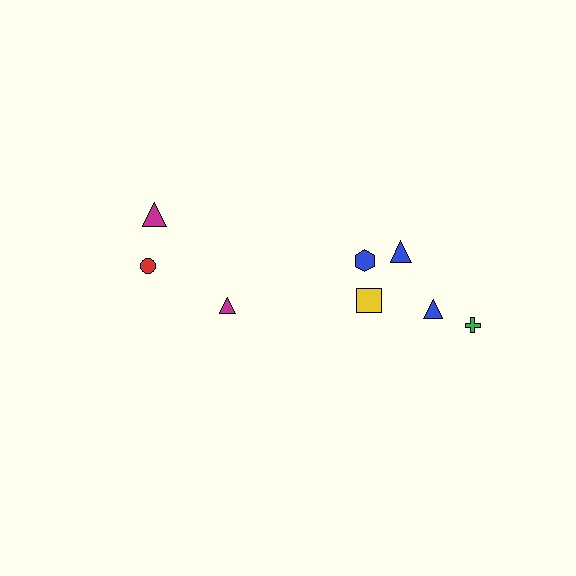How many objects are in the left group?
There are 3 objects.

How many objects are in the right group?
There are 5 objects.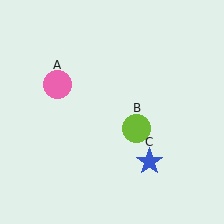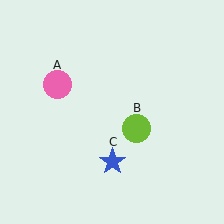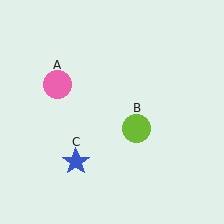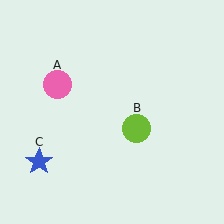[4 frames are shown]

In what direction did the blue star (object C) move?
The blue star (object C) moved left.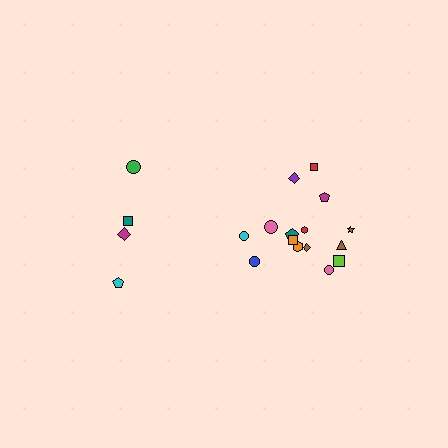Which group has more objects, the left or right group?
The right group.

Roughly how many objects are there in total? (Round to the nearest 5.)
Roughly 20 objects in total.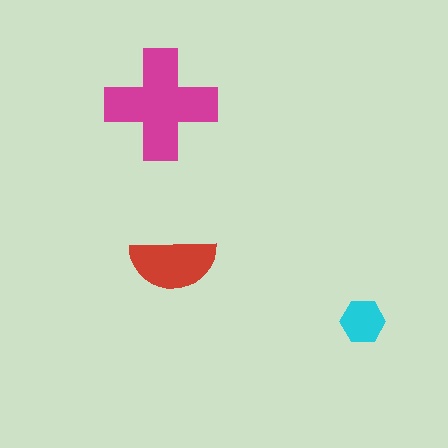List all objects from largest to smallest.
The magenta cross, the red semicircle, the cyan hexagon.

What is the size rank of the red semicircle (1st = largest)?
2nd.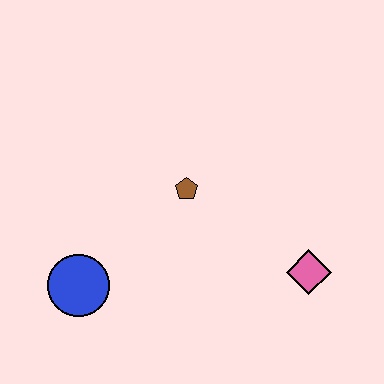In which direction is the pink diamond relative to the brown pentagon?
The pink diamond is to the right of the brown pentagon.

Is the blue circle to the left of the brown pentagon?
Yes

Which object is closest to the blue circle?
The brown pentagon is closest to the blue circle.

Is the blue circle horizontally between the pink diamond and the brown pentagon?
No